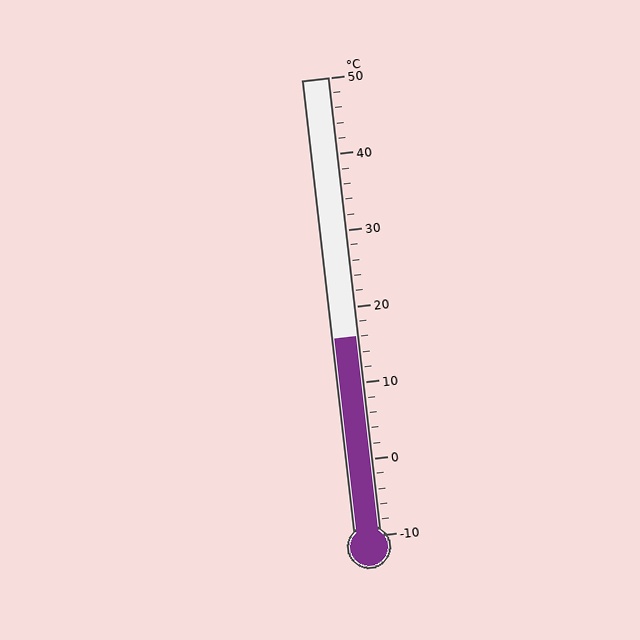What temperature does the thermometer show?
The thermometer shows approximately 16°C.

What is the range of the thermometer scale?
The thermometer scale ranges from -10°C to 50°C.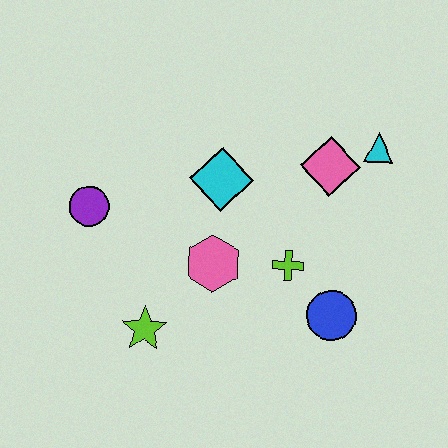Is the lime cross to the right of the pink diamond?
No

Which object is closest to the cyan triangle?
The pink diamond is closest to the cyan triangle.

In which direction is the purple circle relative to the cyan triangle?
The purple circle is to the left of the cyan triangle.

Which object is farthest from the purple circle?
The cyan triangle is farthest from the purple circle.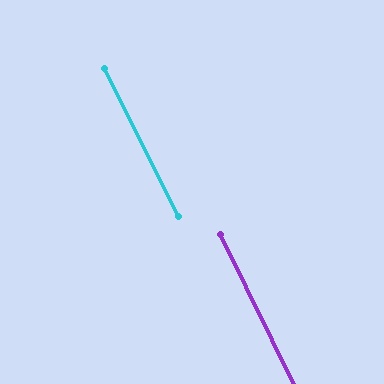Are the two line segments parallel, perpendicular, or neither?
Parallel — their directions differ by only 0.7°.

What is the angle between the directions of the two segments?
Approximately 1 degree.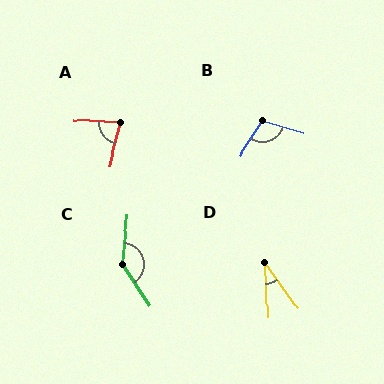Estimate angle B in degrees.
Approximately 105 degrees.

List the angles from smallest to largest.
D (34°), A (79°), B (105°), C (140°).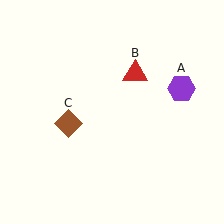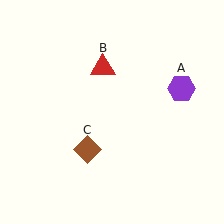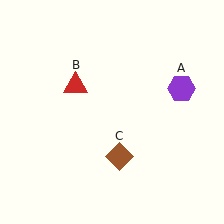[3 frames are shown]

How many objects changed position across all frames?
2 objects changed position: red triangle (object B), brown diamond (object C).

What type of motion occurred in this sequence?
The red triangle (object B), brown diamond (object C) rotated counterclockwise around the center of the scene.